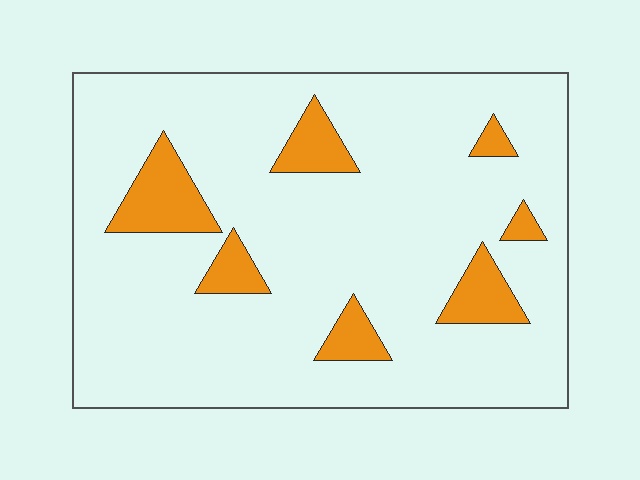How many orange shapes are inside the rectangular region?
7.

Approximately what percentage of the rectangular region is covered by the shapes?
Approximately 15%.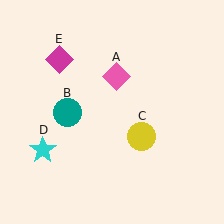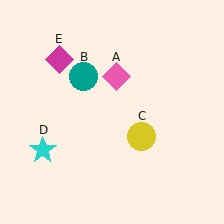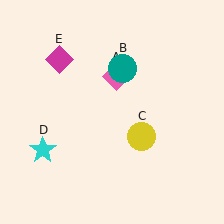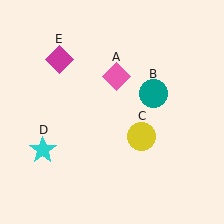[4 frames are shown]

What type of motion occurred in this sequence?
The teal circle (object B) rotated clockwise around the center of the scene.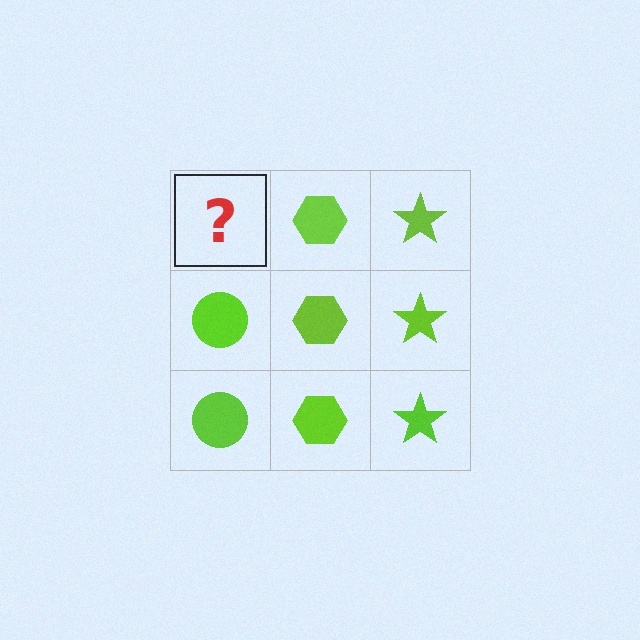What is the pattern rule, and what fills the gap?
The rule is that each column has a consistent shape. The gap should be filled with a lime circle.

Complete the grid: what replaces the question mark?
The question mark should be replaced with a lime circle.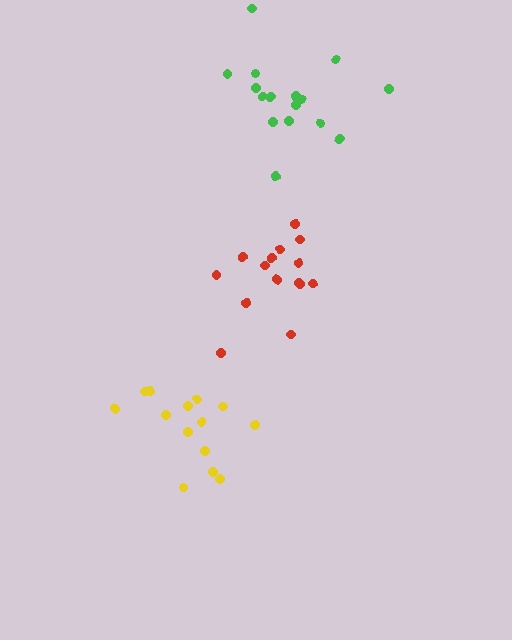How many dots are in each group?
Group 1: 15 dots, Group 2: 14 dots, Group 3: 16 dots (45 total).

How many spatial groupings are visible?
There are 3 spatial groupings.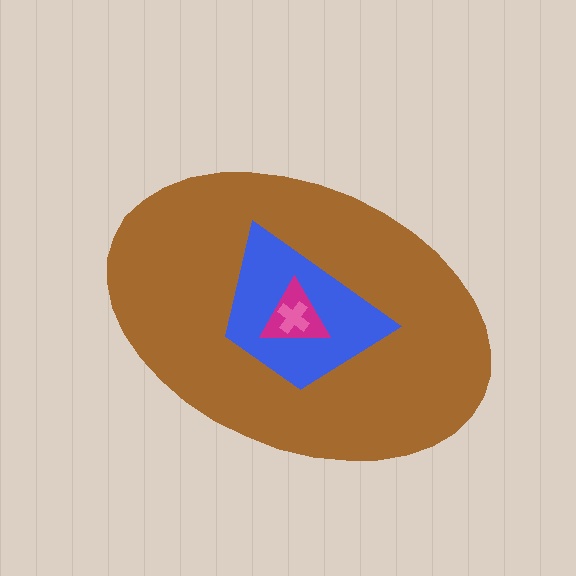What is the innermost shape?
The pink cross.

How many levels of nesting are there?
4.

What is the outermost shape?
The brown ellipse.